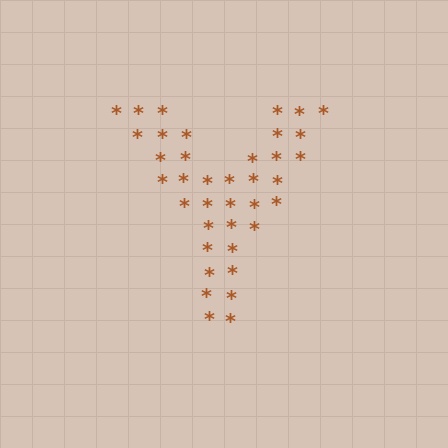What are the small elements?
The small elements are asterisks.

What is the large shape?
The large shape is the letter Y.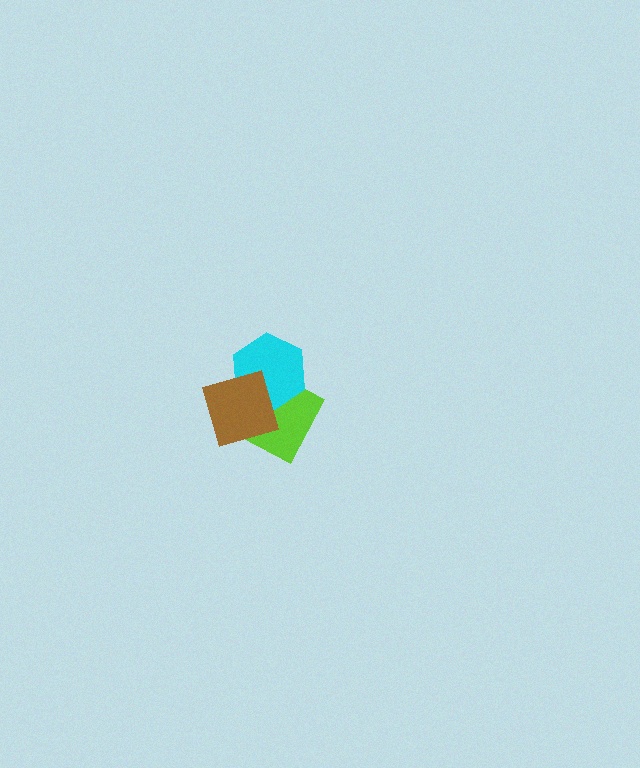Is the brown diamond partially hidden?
No, no other shape covers it.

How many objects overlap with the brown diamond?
2 objects overlap with the brown diamond.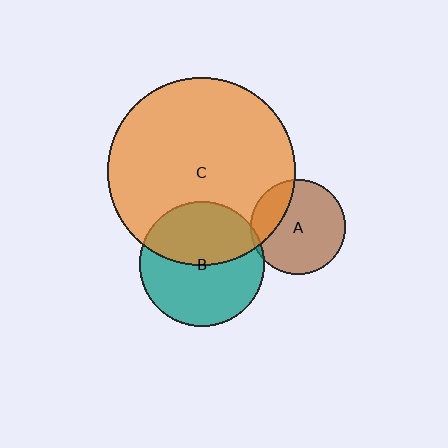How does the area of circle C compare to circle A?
Approximately 3.9 times.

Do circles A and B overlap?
Yes.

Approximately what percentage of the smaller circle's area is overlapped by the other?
Approximately 5%.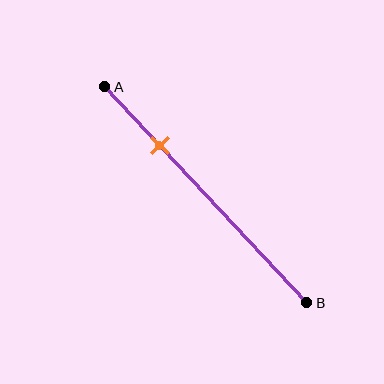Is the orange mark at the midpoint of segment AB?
No, the mark is at about 25% from A, not at the 50% midpoint.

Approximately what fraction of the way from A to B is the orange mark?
The orange mark is approximately 25% of the way from A to B.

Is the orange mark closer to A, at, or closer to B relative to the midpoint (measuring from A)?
The orange mark is closer to point A than the midpoint of segment AB.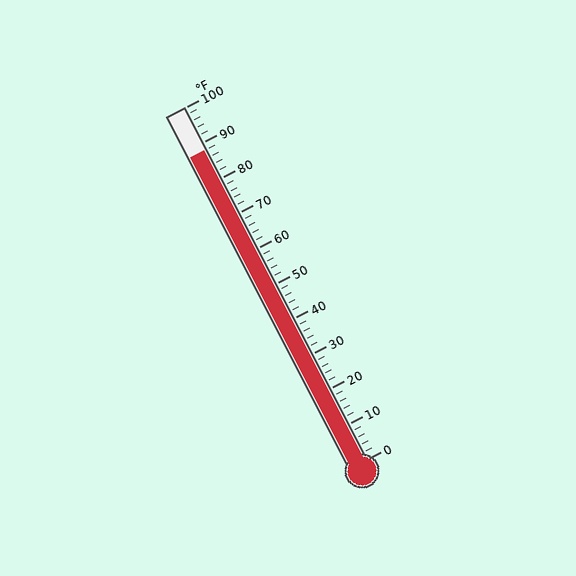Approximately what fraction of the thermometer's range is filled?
The thermometer is filled to approximately 90% of its range.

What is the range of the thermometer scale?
The thermometer scale ranges from 0°F to 100°F.